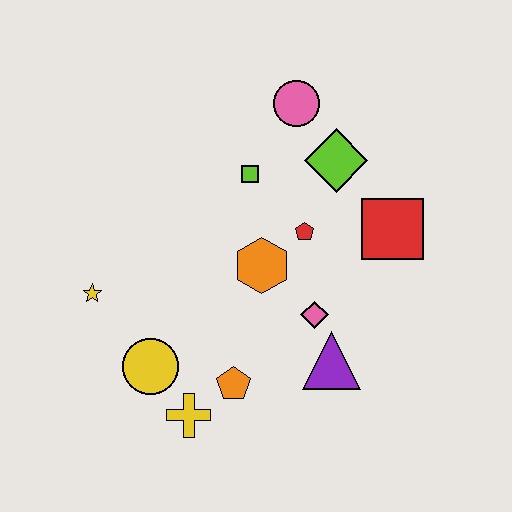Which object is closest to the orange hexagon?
The red pentagon is closest to the orange hexagon.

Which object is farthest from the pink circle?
The yellow cross is farthest from the pink circle.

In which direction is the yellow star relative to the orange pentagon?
The yellow star is to the left of the orange pentagon.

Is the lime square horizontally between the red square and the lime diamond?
No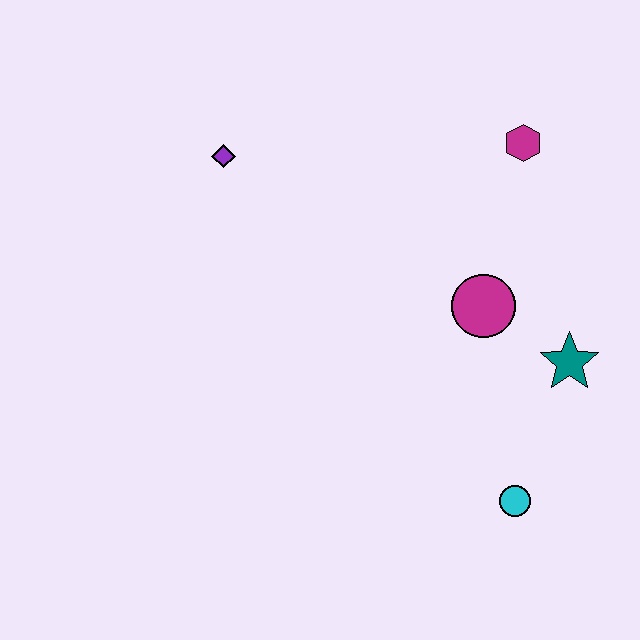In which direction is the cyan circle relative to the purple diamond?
The cyan circle is below the purple diamond.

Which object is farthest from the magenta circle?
The purple diamond is farthest from the magenta circle.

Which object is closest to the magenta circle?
The teal star is closest to the magenta circle.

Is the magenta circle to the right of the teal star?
No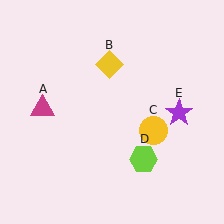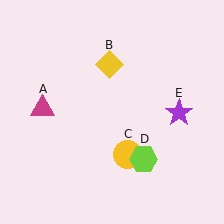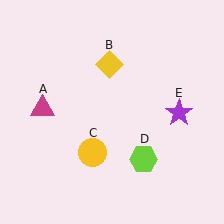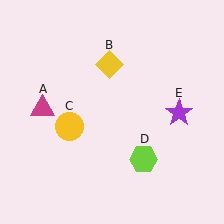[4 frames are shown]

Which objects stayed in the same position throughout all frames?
Magenta triangle (object A) and yellow diamond (object B) and lime hexagon (object D) and purple star (object E) remained stationary.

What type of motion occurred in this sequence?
The yellow circle (object C) rotated clockwise around the center of the scene.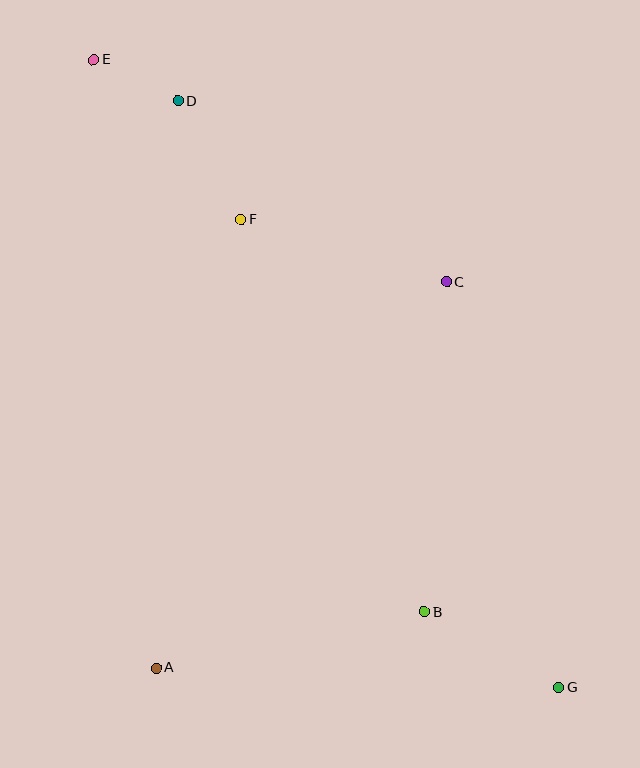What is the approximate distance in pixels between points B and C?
The distance between B and C is approximately 331 pixels.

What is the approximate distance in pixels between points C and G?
The distance between C and G is approximately 421 pixels.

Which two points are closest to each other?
Points D and E are closest to each other.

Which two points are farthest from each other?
Points E and G are farthest from each other.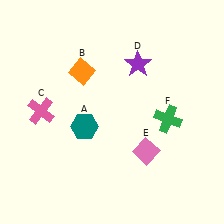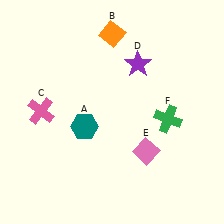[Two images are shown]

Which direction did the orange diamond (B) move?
The orange diamond (B) moved up.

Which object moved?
The orange diamond (B) moved up.